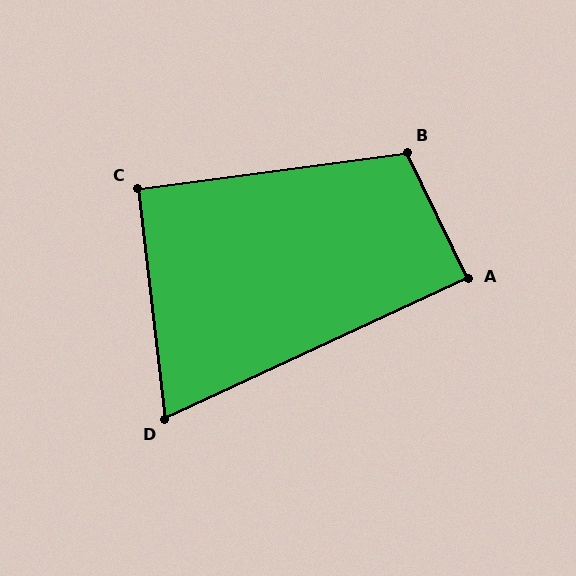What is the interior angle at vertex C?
Approximately 91 degrees (approximately right).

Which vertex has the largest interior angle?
B, at approximately 108 degrees.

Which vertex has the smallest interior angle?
D, at approximately 72 degrees.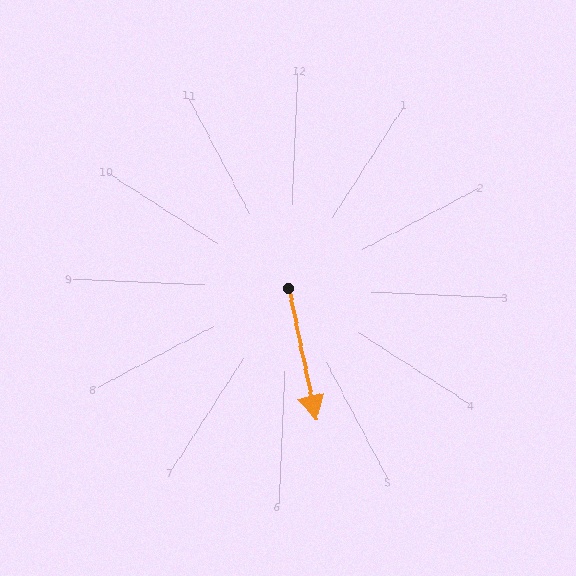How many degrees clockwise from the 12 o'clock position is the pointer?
Approximately 165 degrees.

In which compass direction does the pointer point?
South.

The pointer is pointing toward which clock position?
Roughly 6 o'clock.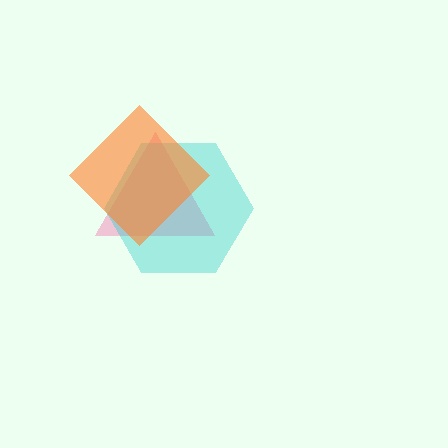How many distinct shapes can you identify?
There are 3 distinct shapes: a pink triangle, a cyan hexagon, an orange diamond.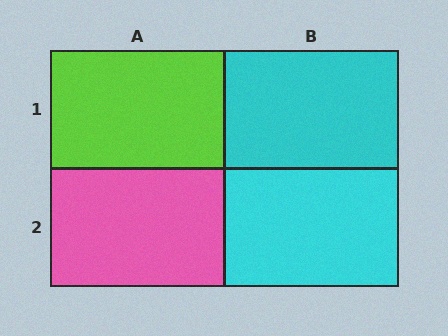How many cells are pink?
1 cell is pink.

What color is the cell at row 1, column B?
Cyan.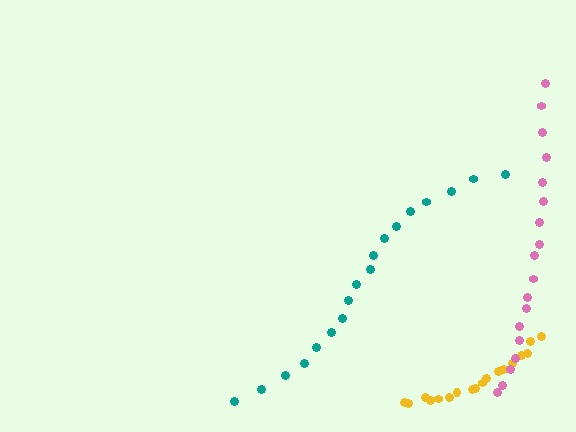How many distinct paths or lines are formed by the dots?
There are 3 distinct paths.